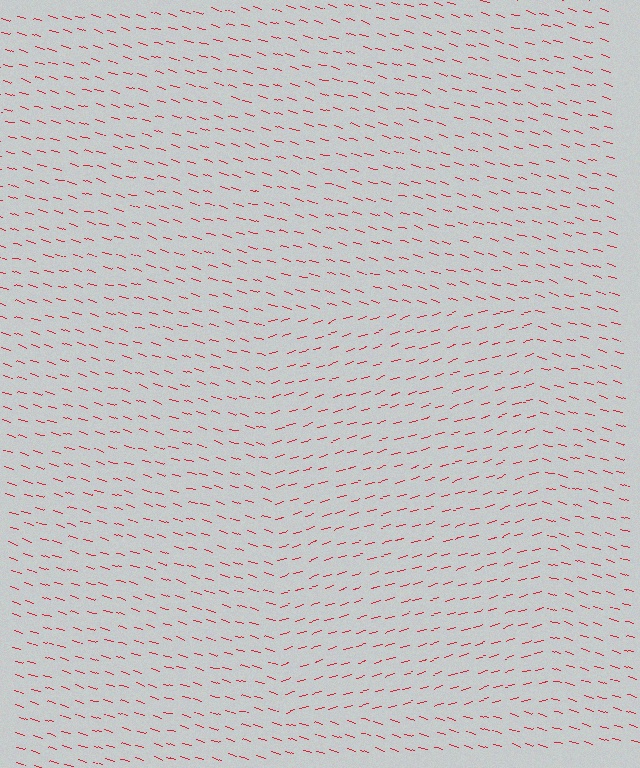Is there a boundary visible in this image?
Yes, there is a texture boundary formed by a change in line orientation.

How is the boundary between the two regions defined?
The boundary is defined purely by a change in line orientation (approximately 34 degrees difference). All lines are the same color and thickness.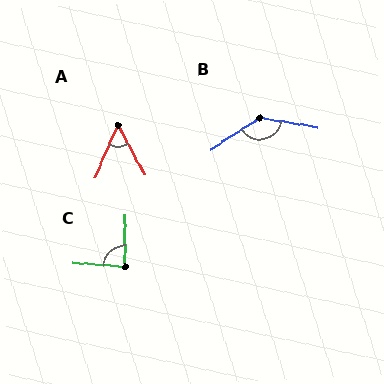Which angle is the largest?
B, at approximately 137 degrees.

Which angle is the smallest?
A, at approximately 52 degrees.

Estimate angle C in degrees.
Approximately 86 degrees.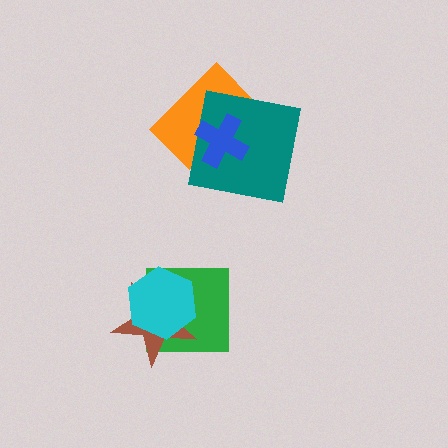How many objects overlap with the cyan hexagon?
2 objects overlap with the cyan hexagon.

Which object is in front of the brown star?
The cyan hexagon is in front of the brown star.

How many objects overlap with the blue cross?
2 objects overlap with the blue cross.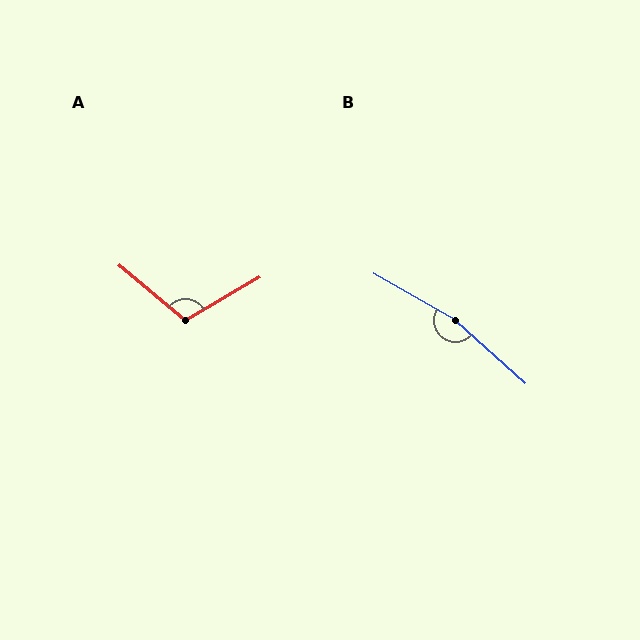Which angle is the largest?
B, at approximately 168 degrees.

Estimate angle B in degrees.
Approximately 168 degrees.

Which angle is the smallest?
A, at approximately 110 degrees.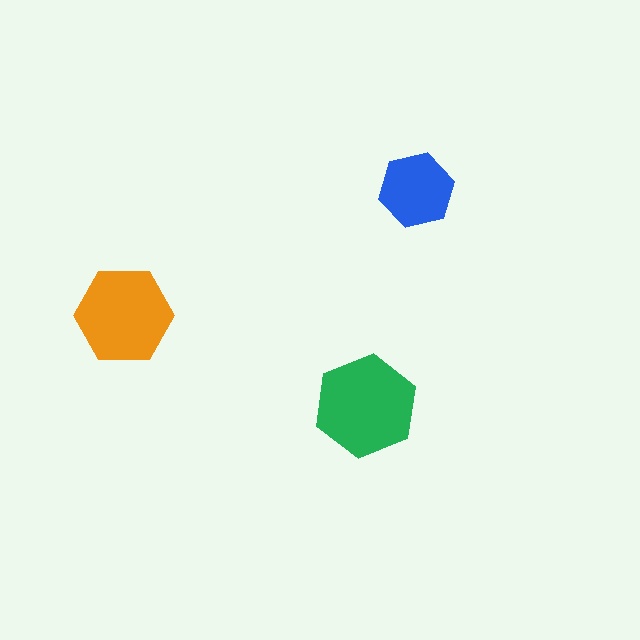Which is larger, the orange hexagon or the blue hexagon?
The orange one.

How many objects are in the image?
There are 3 objects in the image.